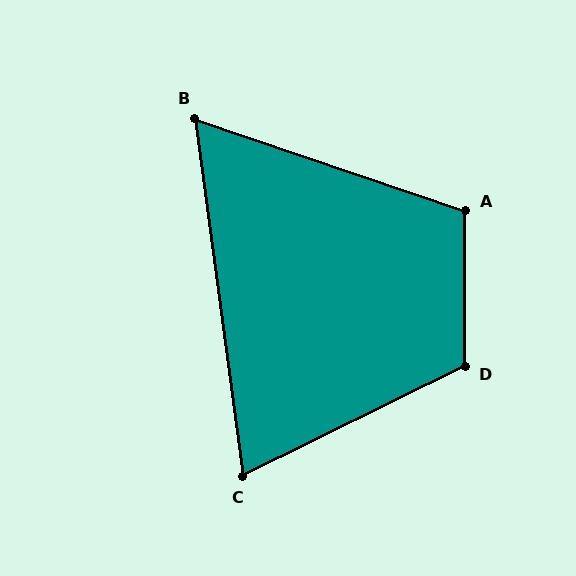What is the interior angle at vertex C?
Approximately 71 degrees (acute).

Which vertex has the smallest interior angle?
B, at approximately 64 degrees.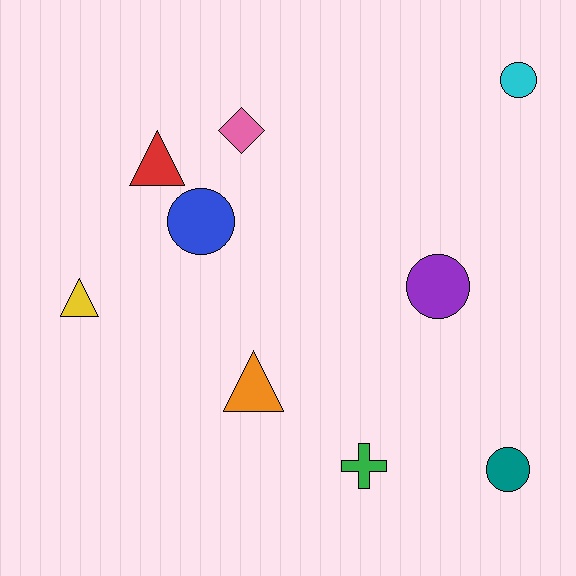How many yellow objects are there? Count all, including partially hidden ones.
There is 1 yellow object.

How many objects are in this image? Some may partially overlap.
There are 9 objects.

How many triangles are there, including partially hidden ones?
There are 3 triangles.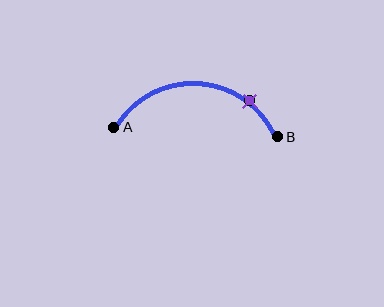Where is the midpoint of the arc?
The arc midpoint is the point on the curve farthest from the straight line joining A and B. It sits above that line.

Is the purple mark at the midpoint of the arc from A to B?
No. The purple mark lies on the arc but is closer to endpoint B. The arc midpoint would be at the point on the curve equidistant along the arc from both A and B.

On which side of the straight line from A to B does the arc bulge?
The arc bulges above the straight line connecting A and B.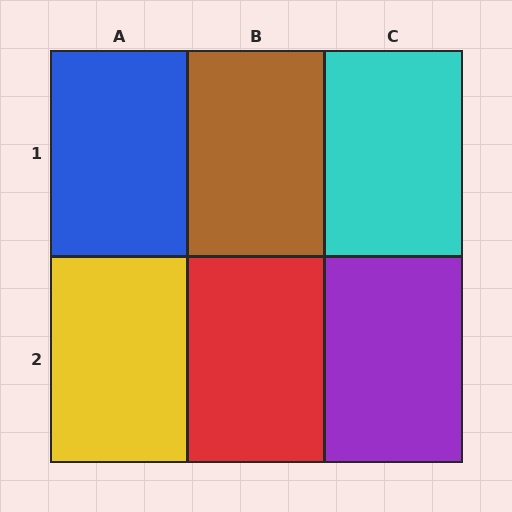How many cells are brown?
1 cell is brown.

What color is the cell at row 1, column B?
Brown.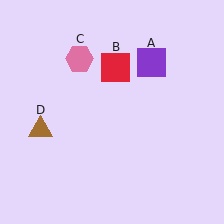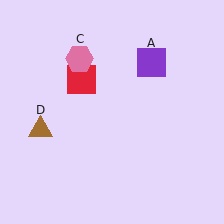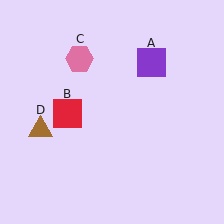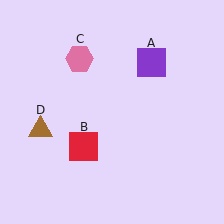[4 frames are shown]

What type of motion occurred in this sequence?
The red square (object B) rotated counterclockwise around the center of the scene.